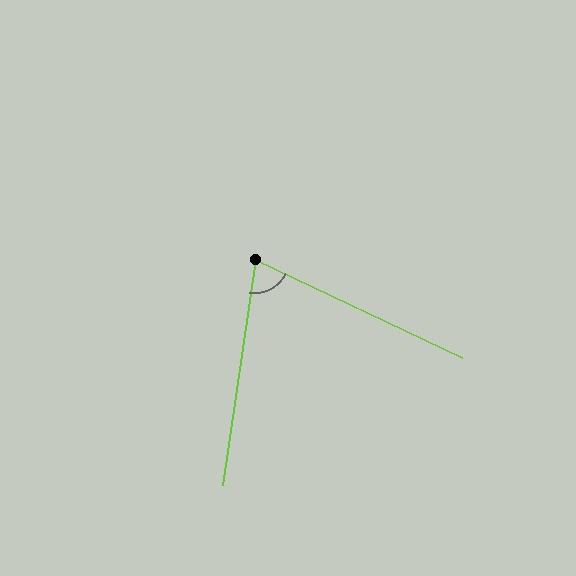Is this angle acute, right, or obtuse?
It is acute.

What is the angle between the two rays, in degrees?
Approximately 73 degrees.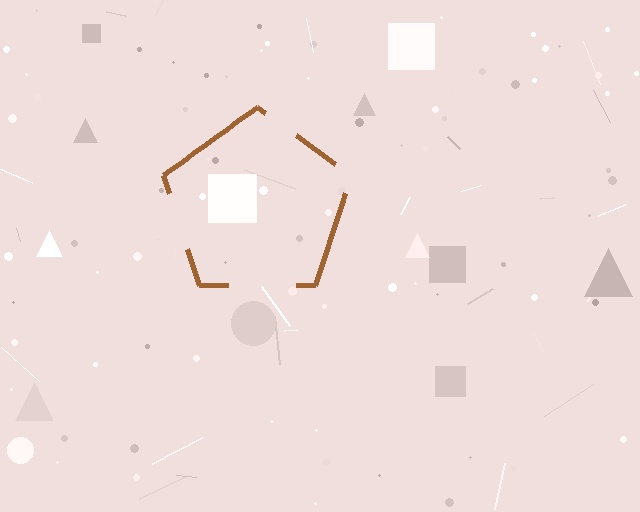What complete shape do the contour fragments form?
The contour fragments form a pentagon.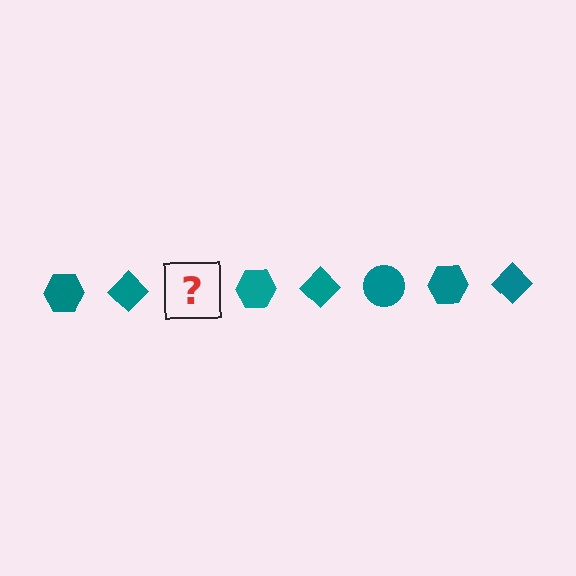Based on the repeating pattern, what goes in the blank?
The blank should be a teal circle.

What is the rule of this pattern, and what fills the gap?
The rule is that the pattern cycles through hexagon, diamond, circle shapes in teal. The gap should be filled with a teal circle.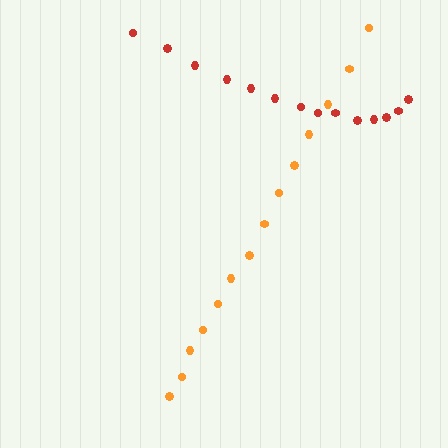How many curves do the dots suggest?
There are 2 distinct paths.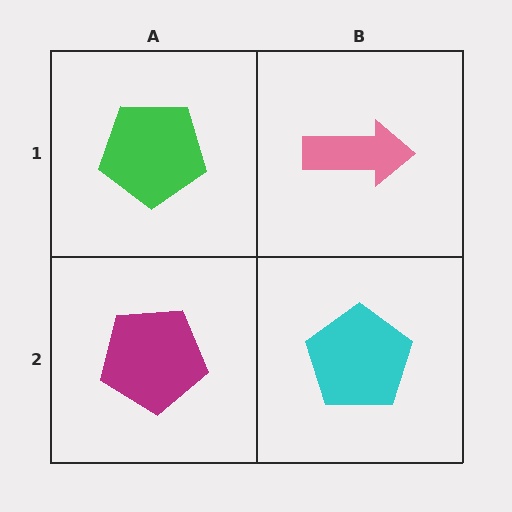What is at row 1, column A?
A green pentagon.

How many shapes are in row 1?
2 shapes.